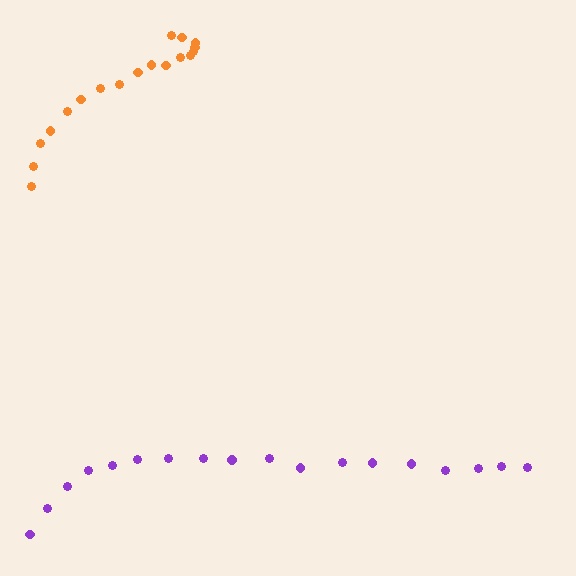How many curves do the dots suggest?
There are 2 distinct paths.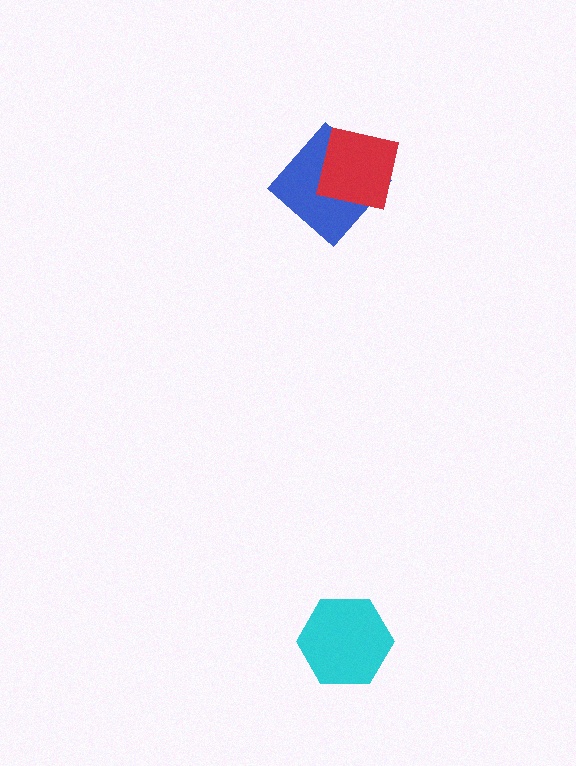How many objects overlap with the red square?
1 object overlaps with the red square.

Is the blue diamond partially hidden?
Yes, it is partially covered by another shape.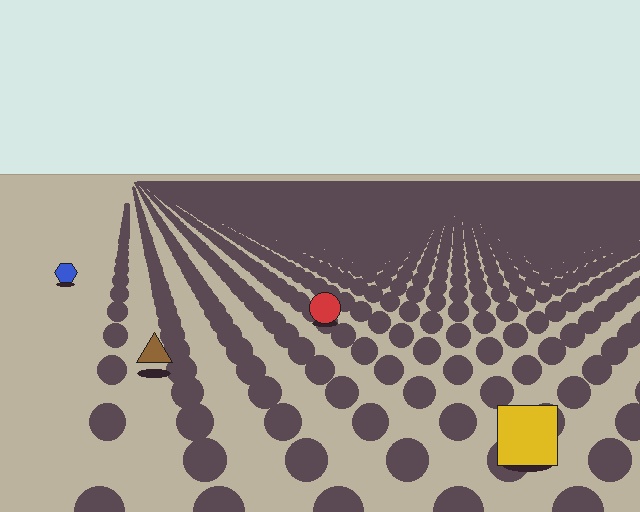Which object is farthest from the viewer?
The blue hexagon is farthest from the viewer. It appears smaller and the ground texture around it is denser.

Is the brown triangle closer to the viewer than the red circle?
Yes. The brown triangle is closer — you can tell from the texture gradient: the ground texture is coarser near it.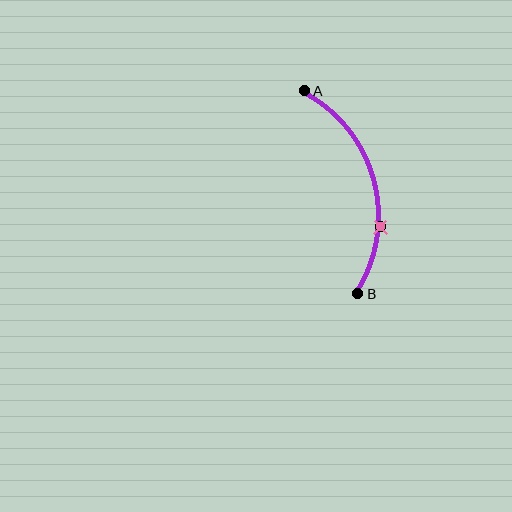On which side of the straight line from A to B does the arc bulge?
The arc bulges to the right of the straight line connecting A and B.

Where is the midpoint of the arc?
The arc midpoint is the point on the curve farthest from the straight line joining A and B. It sits to the right of that line.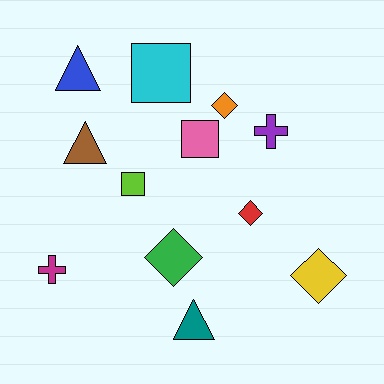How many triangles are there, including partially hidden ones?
There are 3 triangles.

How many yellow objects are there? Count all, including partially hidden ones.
There is 1 yellow object.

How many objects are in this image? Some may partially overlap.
There are 12 objects.